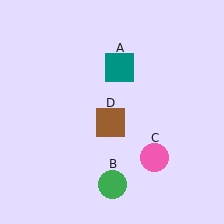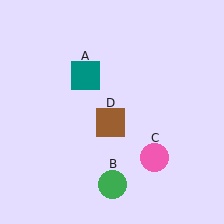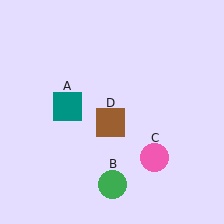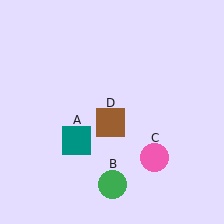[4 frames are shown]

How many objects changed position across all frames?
1 object changed position: teal square (object A).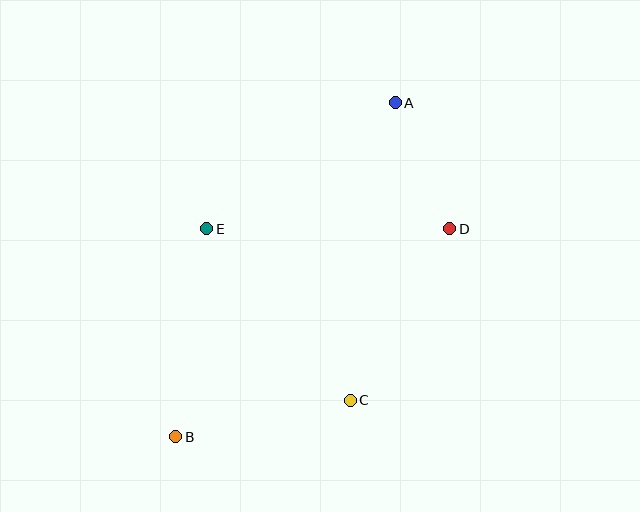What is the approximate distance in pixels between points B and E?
The distance between B and E is approximately 210 pixels.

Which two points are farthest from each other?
Points A and B are farthest from each other.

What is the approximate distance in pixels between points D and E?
The distance between D and E is approximately 243 pixels.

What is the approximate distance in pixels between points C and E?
The distance between C and E is approximately 224 pixels.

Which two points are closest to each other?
Points A and D are closest to each other.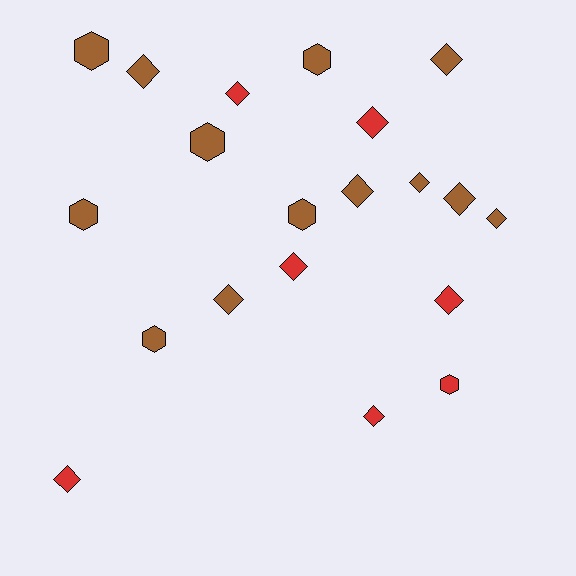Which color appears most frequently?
Brown, with 13 objects.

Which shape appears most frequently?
Diamond, with 13 objects.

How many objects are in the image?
There are 20 objects.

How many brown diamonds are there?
There are 7 brown diamonds.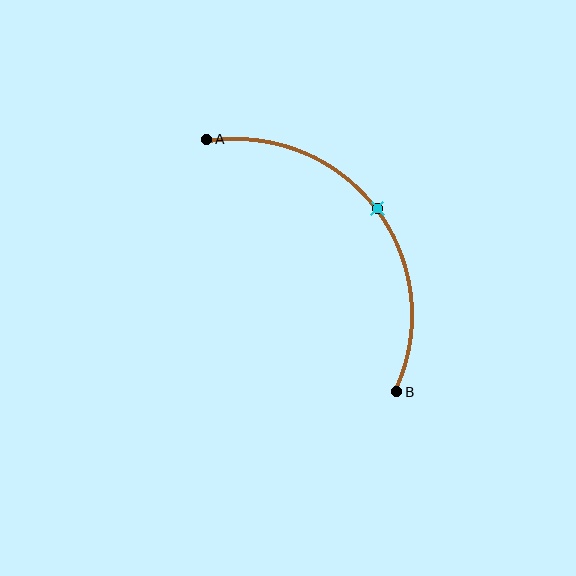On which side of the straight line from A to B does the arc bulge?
The arc bulges above and to the right of the straight line connecting A and B.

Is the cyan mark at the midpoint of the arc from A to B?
Yes. The cyan mark lies on the arc at equal arc-length from both A and B — it is the arc midpoint.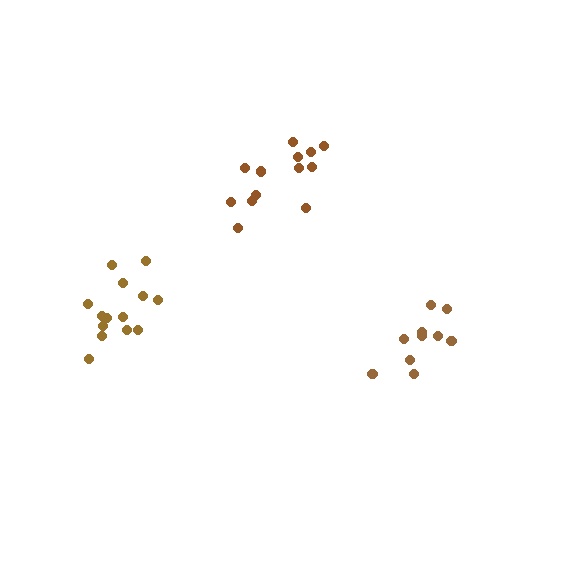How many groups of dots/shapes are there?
There are 3 groups.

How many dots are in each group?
Group 1: 13 dots, Group 2: 14 dots, Group 3: 10 dots (37 total).